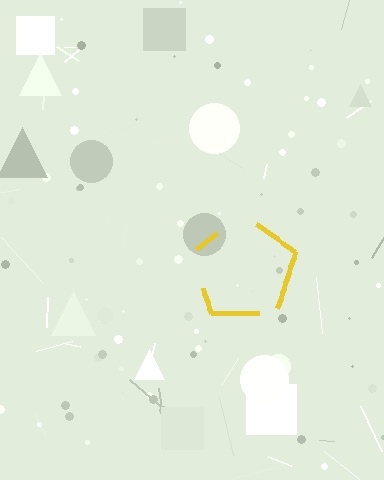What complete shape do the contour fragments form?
The contour fragments form a pentagon.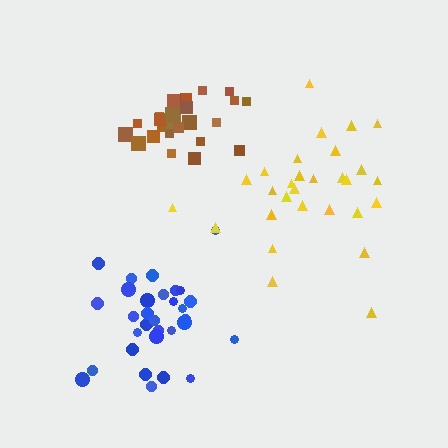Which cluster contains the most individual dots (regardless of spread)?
Blue (31).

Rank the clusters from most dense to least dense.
brown, blue, yellow.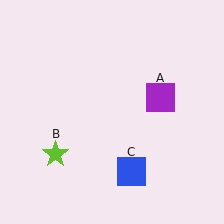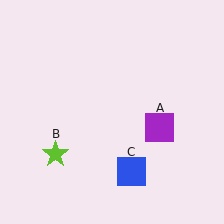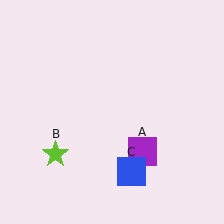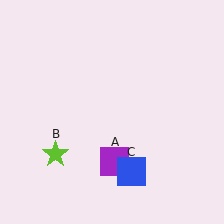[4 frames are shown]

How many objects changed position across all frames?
1 object changed position: purple square (object A).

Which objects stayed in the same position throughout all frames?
Lime star (object B) and blue square (object C) remained stationary.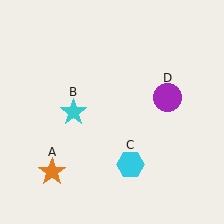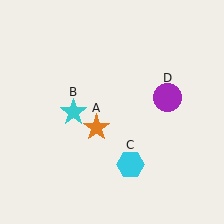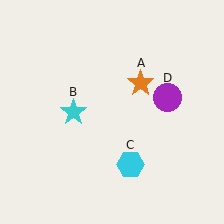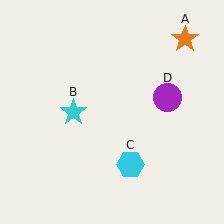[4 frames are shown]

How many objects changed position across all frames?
1 object changed position: orange star (object A).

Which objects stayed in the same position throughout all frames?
Cyan star (object B) and cyan hexagon (object C) and purple circle (object D) remained stationary.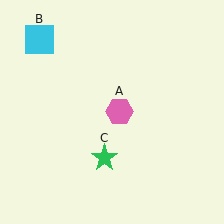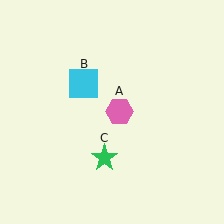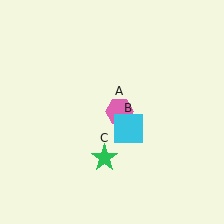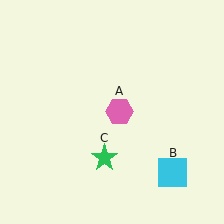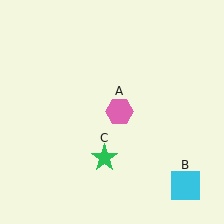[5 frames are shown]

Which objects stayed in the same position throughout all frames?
Pink hexagon (object A) and green star (object C) remained stationary.